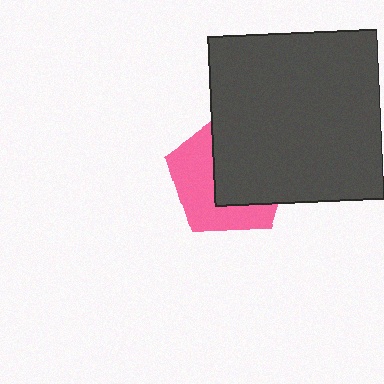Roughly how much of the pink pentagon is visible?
About half of it is visible (roughly 46%).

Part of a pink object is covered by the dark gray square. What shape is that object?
It is a pentagon.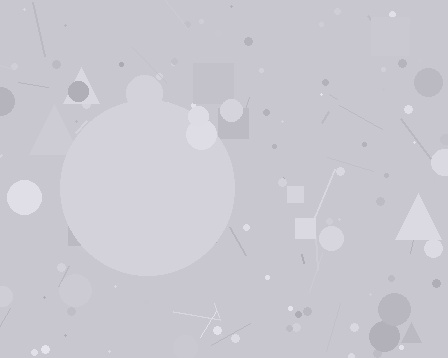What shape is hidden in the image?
A circle is hidden in the image.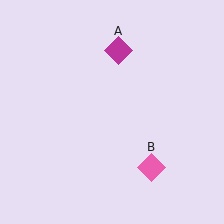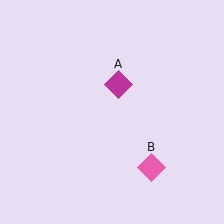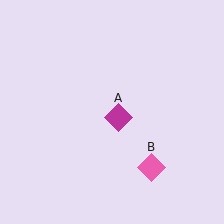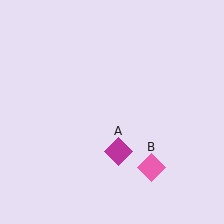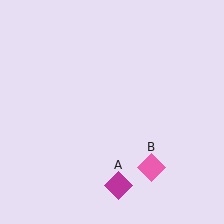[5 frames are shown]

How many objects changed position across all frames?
1 object changed position: magenta diamond (object A).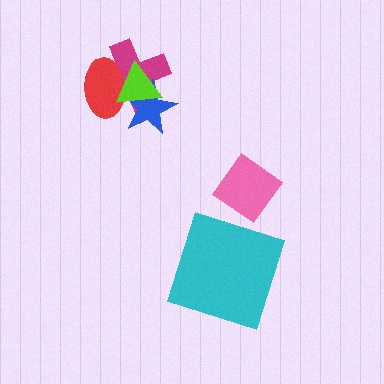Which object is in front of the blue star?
The lime triangle is in front of the blue star.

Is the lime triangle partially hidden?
No, no other shape covers it.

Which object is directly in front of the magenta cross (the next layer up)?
The red ellipse is directly in front of the magenta cross.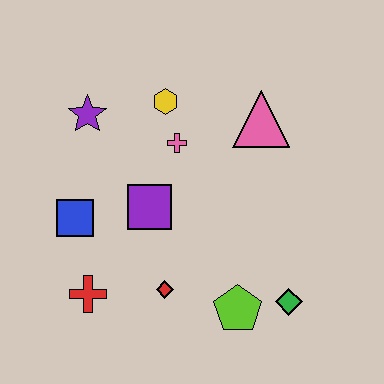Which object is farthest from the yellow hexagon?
The green diamond is farthest from the yellow hexagon.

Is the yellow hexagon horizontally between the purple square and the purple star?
No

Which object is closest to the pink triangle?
The pink cross is closest to the pink triangle.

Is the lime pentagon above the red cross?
No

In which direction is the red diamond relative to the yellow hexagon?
The red diamond is below the yellow hexagon.